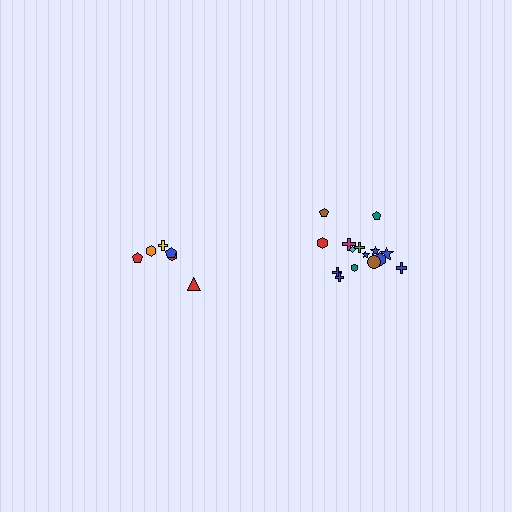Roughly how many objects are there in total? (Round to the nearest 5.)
Roughly 20 objects in total.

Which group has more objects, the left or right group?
The right group.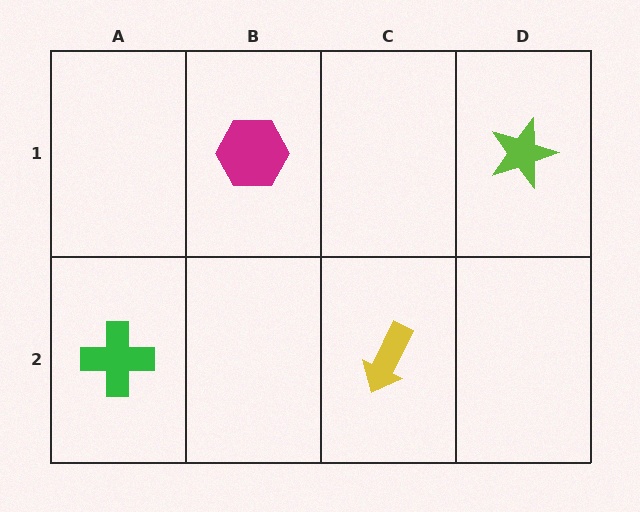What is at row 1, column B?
A magenta hexagon.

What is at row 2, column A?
A green cross.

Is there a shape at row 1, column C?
No, that cell is empty.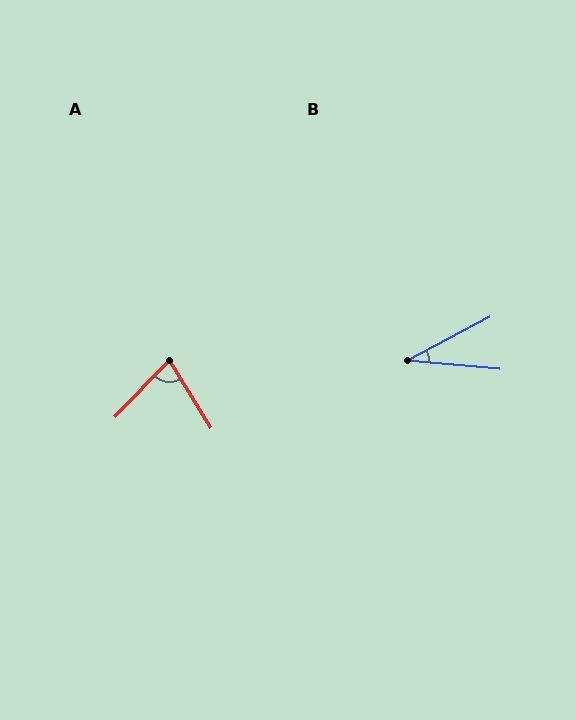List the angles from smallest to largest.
B (33°), A (76°).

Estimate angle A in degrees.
Approximately 76 degrees.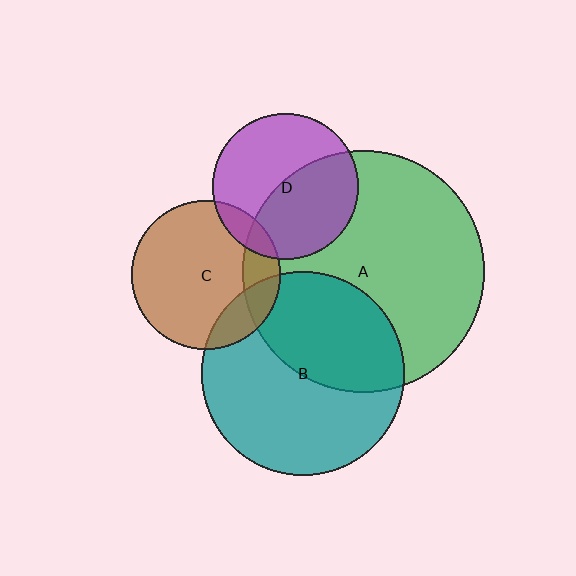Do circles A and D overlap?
Yes.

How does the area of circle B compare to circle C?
Approximately 1.9 times.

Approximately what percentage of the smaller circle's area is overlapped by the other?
Approximately 50%.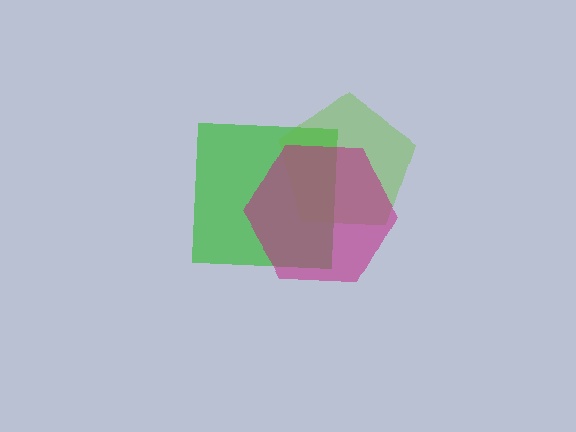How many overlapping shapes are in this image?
There are 3 overlapping shapes in the image.